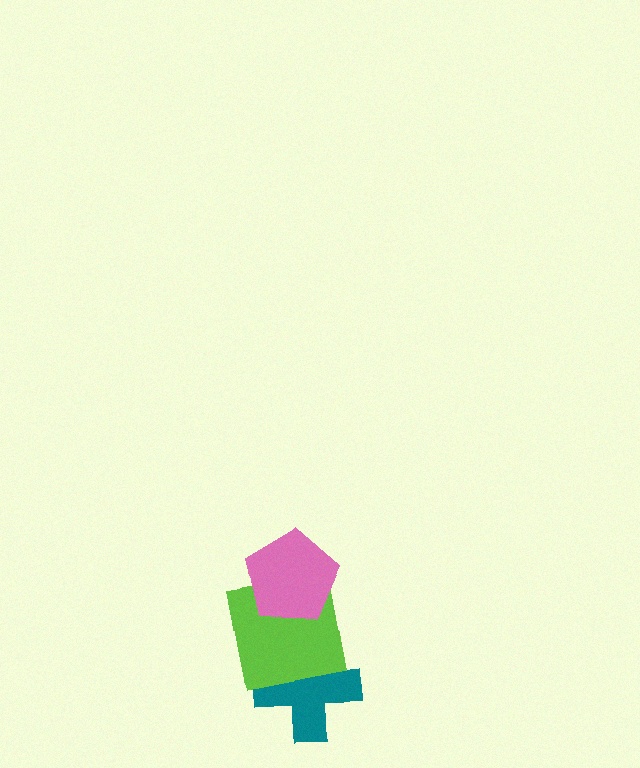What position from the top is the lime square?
The lime square is 2nd from the top.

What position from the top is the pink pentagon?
The pink pentagon is 1st from the top.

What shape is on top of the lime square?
The pink pentagon is on top of the lime square.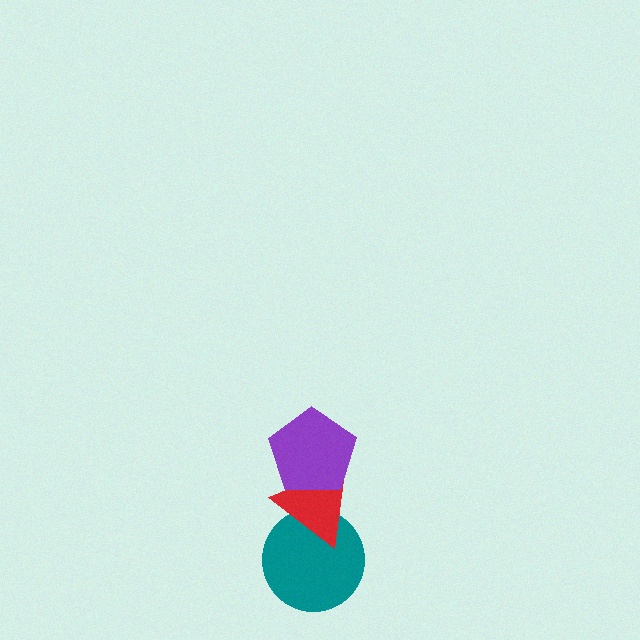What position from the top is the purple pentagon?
The purple pentagon is 1st from the top.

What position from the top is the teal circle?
The teal circle is 3rd from the top.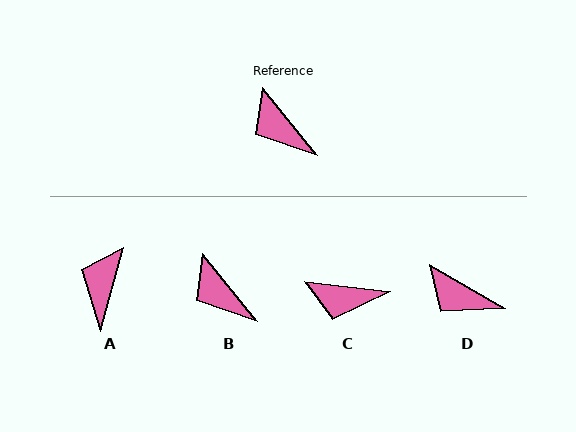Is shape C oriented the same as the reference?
No, it is off by about 45 degrees.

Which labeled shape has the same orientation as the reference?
B.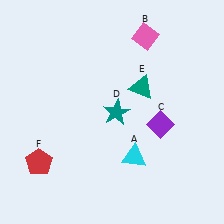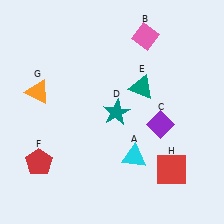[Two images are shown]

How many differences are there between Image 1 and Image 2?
There are 2 differences between the two images.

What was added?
An orange triangle (G), a red square (H) were added in Image 2.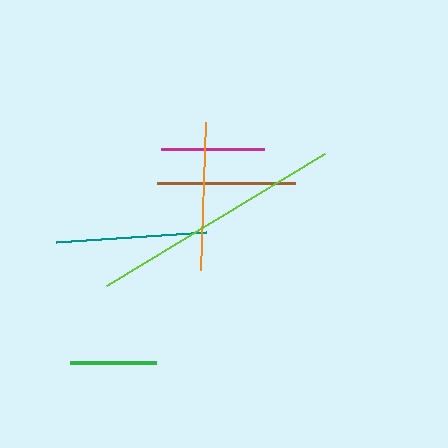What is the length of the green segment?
The green segment is approximately 85 pixels long.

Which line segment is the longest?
The lime line is the longest at approximately 254 pixels.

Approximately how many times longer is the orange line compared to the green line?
The orange line is approximately 1.7 times the length of the green line.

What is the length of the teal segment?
The teal segment is approximately 151 pixels long.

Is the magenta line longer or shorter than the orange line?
The orange line is longer than the magenta line.